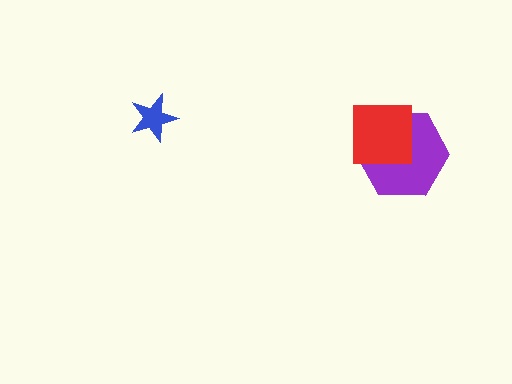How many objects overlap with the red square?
1 object overlaps with the red square.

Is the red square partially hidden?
No, no other shape covers it.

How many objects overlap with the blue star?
0 objects overlap with the blue star.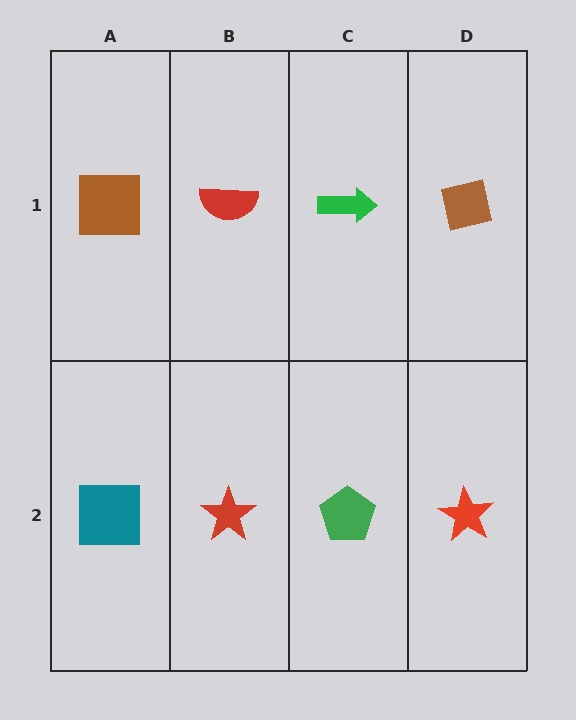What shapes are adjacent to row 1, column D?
A red star (row 2, column D), a green arrow (row 1, column C).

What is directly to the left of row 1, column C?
A red semicircle.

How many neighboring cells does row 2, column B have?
3.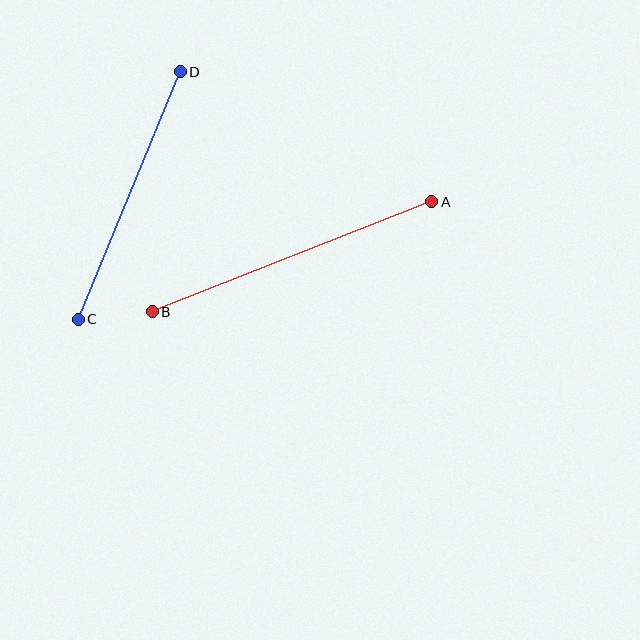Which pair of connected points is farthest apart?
Points A and B are farthest apart.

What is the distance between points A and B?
The distance is approximately 300 pixels.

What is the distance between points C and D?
The distance is approximately 268 pixels.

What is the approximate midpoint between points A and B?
The midpoint is at approximately (292, 257) pixels.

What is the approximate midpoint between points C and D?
The midpoint is at approximately (129, 195) pixels.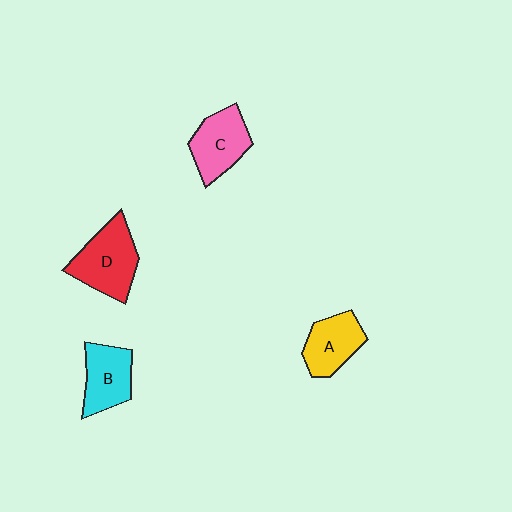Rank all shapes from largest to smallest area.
From largest to smallest: D (red), C (pink), B (cyan), A (yellow).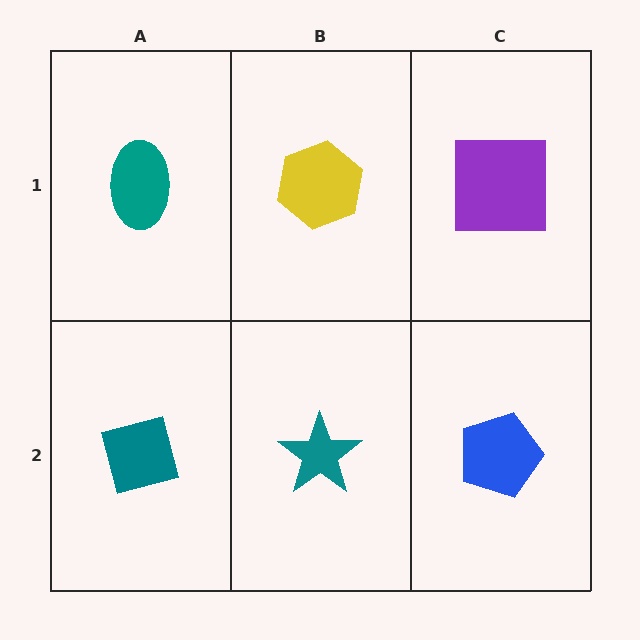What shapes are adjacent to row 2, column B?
A yellow hexagon (row 1, column B), a teal diamond (row 2, column A), a blue pentagon (row 2, column C).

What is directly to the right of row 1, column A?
A yellow hexagon.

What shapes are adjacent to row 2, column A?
A teal ellipse (row 1, column A), a teal star (row 2, column B).